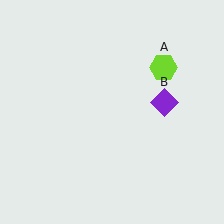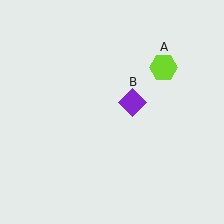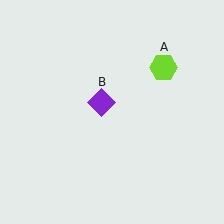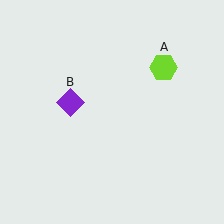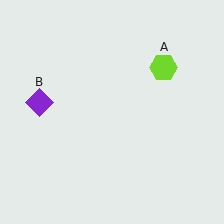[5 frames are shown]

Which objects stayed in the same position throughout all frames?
Lime hexagon (object A) remained stationary.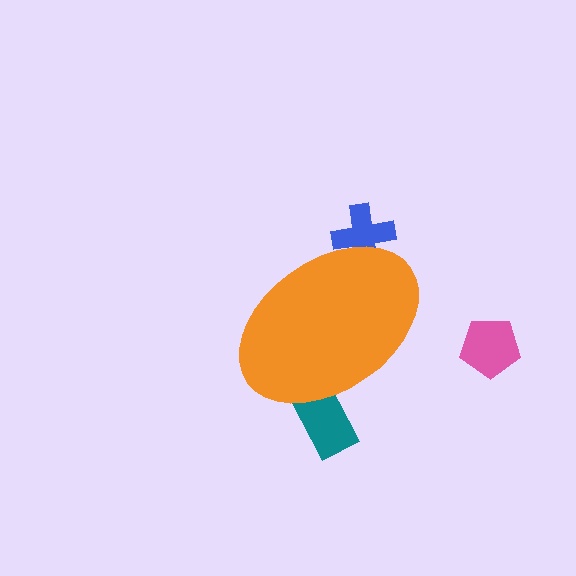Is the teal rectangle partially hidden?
Yes, the teal rectangle is partially hidden behind the orange ellipse.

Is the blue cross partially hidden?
Yes, the blue cross is partially hidden behind the orange ellipse.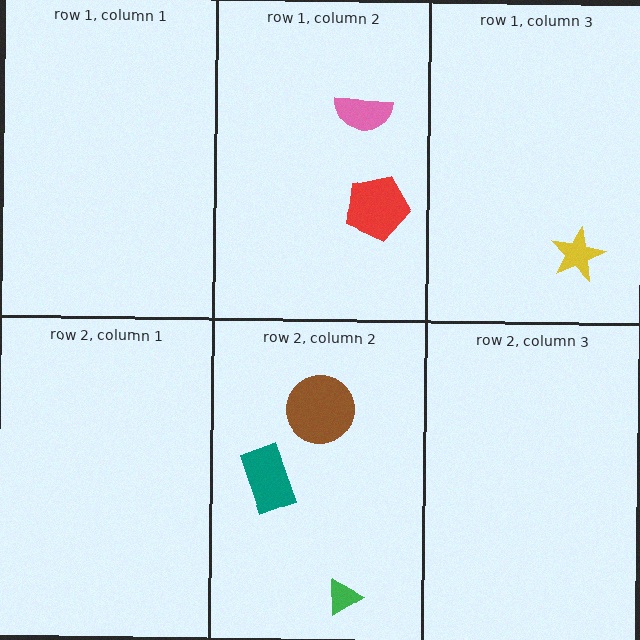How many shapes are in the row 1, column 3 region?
1.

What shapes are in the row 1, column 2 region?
The pink semicircle, the red pentagon.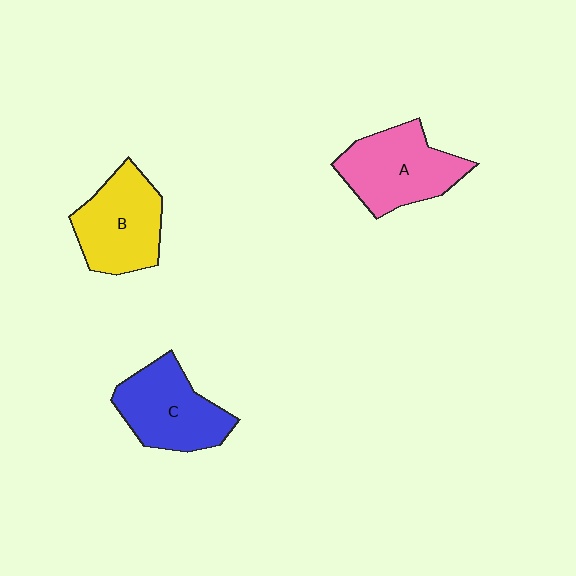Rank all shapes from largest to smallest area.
From largest to smallest: A (pink), C (blue), B (yellow).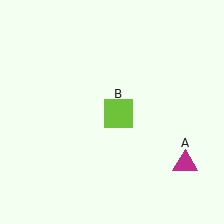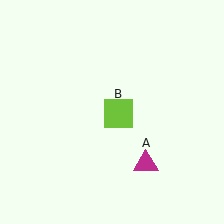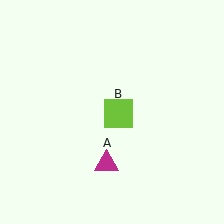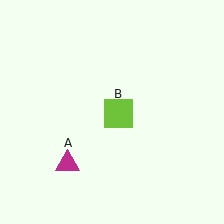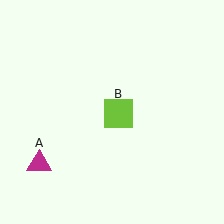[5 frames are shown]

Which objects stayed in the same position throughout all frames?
Lime square (object B) remained stationary.